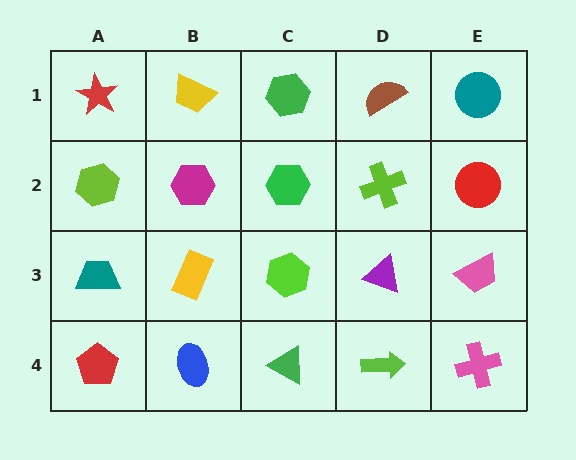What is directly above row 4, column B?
A yellow rectangle.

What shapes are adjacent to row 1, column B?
A magenta hexagon (row 2, column B), a red star (row 1, column A), a green hexagon (row 1, column C).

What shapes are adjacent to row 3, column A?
A lime hexagon (row 2, column A), a red pentagon (row 4, column A), a yellow rectangle (row 3, column B).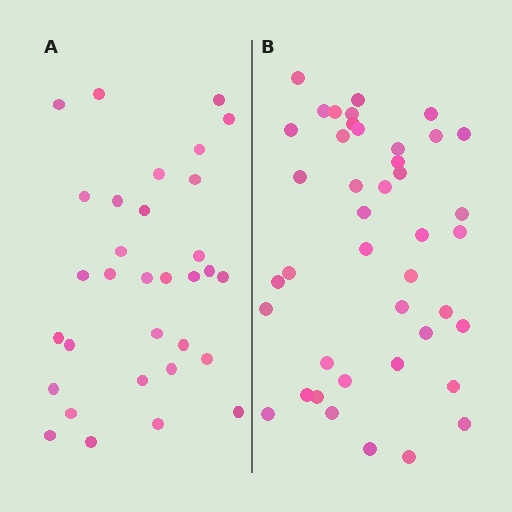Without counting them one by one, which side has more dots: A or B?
Region B (the right region) has more dots.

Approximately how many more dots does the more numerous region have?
Region B has roughly 10 or so more dots than region A.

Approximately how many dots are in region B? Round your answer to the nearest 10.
About 40 dots. (The exact count is 42, which rounds to 40.)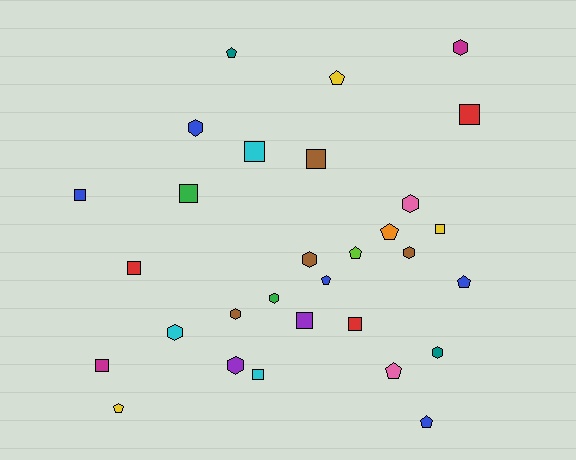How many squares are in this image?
There are 11 squares.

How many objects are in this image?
There are 30 objects.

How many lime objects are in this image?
There is 1 lime object.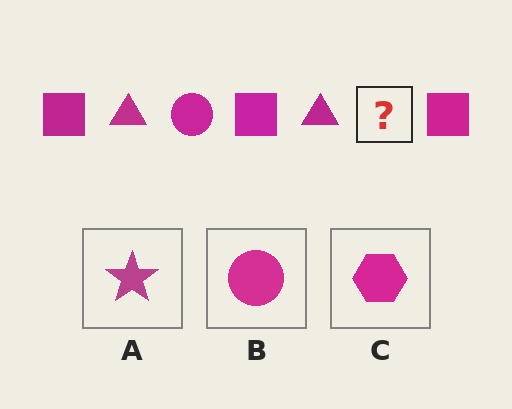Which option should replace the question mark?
Option B.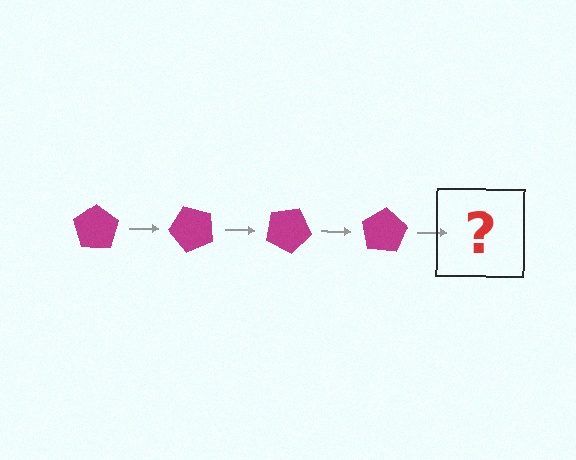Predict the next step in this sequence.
The next step is a magenta pentagon rotated 200 degrees.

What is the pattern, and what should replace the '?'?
The pattern is that the pentagon rotates 50 degrees each step. The '?' should be a magenta pentagon rotated 200 degrees.